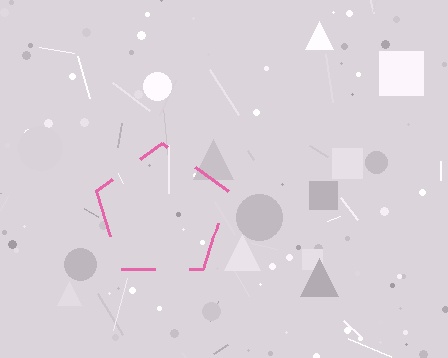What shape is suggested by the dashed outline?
The dashed outline suggests a pentagon.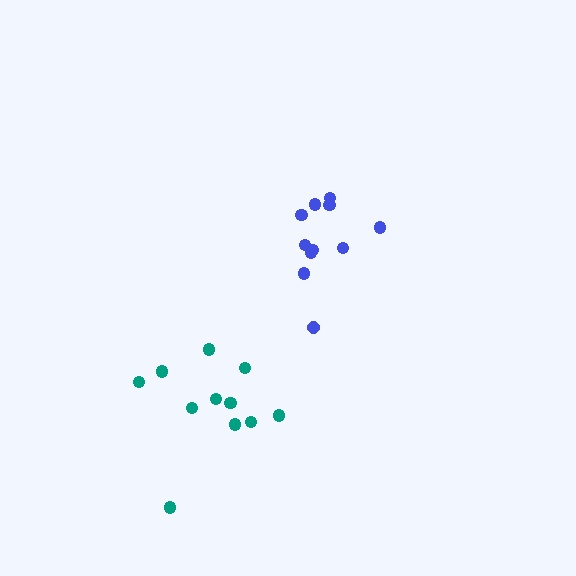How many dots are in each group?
Group 1: 11 dots, Group 2: 11 dots (22 total).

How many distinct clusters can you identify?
There are 2 distinct clusters.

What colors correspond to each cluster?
The clusters are colored: teal, blue.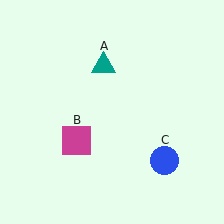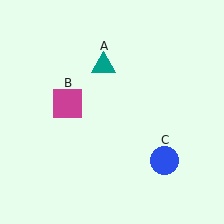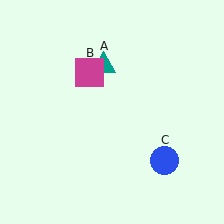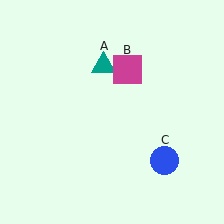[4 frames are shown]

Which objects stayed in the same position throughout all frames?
Teal triangle (object A) and blue circle (object C) remained stationary.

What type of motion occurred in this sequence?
The magenta square (object B) rotated clockwise around the center of the scene.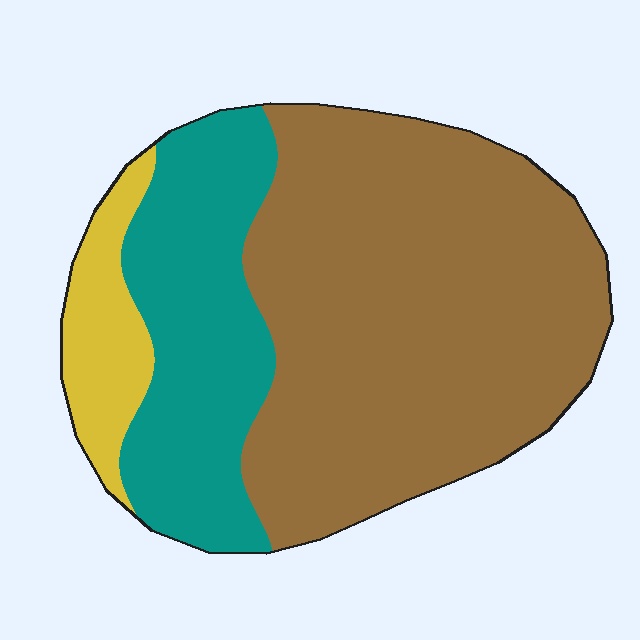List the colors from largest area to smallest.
From largest to smallest: brown, teal, yellow.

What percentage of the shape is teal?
Teal covers 27% of the shape.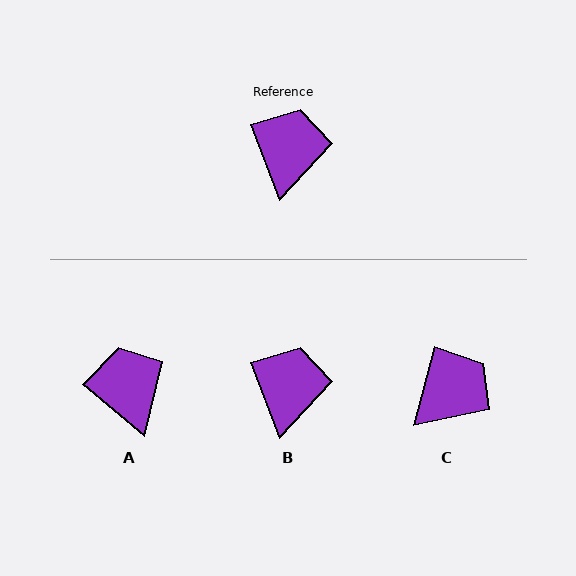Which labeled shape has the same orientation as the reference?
B.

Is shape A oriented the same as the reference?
No, it is off by about 29 degrees.